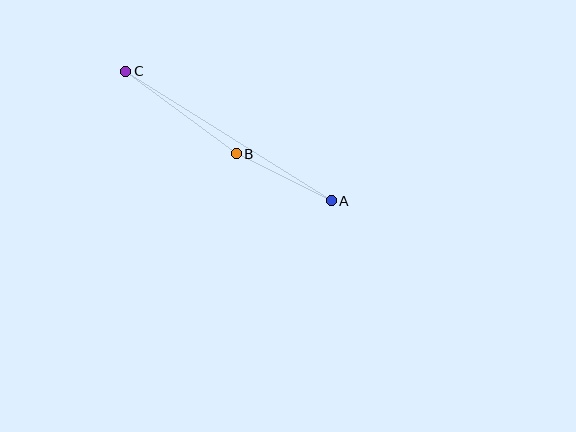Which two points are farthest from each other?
Points A and C are farthest from each other.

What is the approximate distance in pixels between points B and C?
The distance between B and C is approximately 138 pixels.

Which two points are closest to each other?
Points A and B are closest to each other.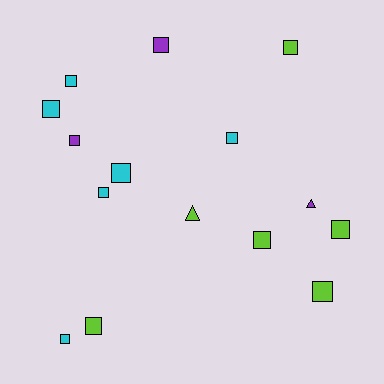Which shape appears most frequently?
Square, with 13 objects.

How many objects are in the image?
There are 15 objects.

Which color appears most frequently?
Cyan, with 6 objects.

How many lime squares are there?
There are 5 lime squares.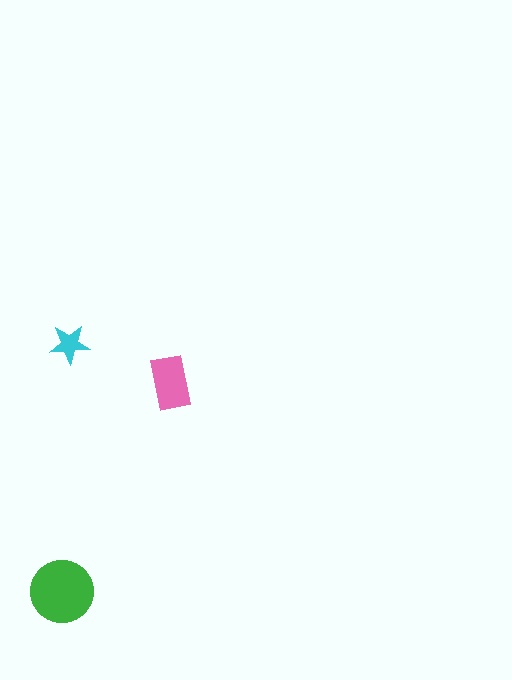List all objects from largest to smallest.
The green circle, the pink rectangle, the cyan star.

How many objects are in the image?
There are 3 objects in the image.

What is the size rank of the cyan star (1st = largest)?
3rd.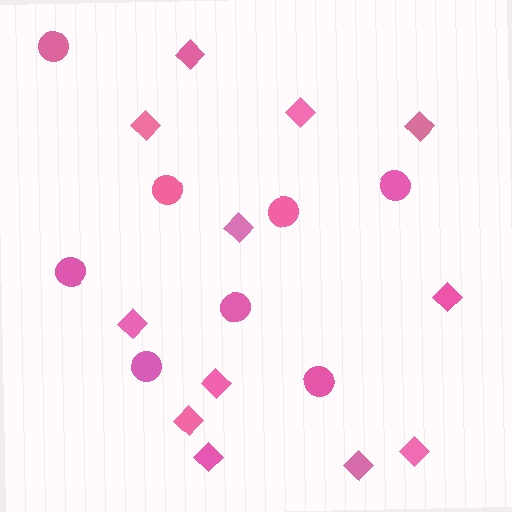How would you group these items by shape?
There are 2 groups: one group of diamonds (12) and one group of circles (8).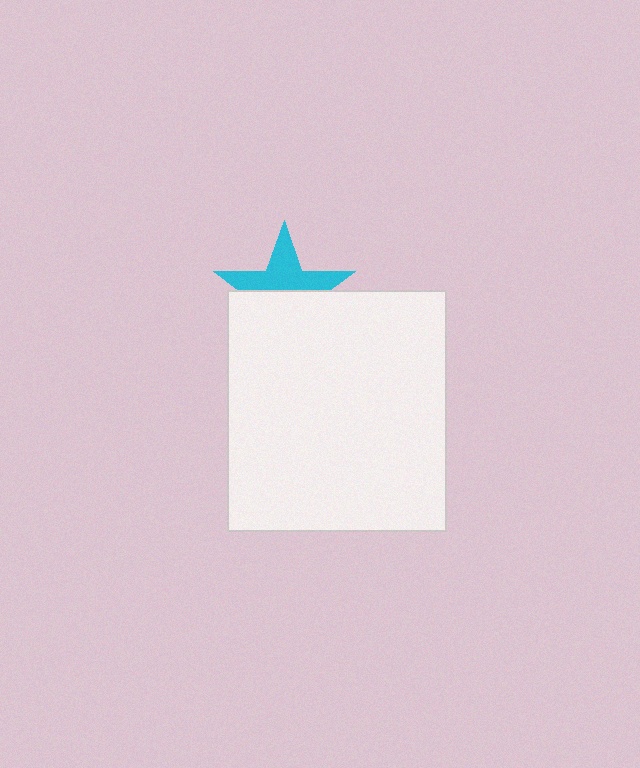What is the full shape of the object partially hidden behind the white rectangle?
The partially hidden object is a cyan star.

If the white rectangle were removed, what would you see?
You would see the complete cyan star.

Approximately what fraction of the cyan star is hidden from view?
Roughly 53% of the cyan star is hidden behind the white rectangle.